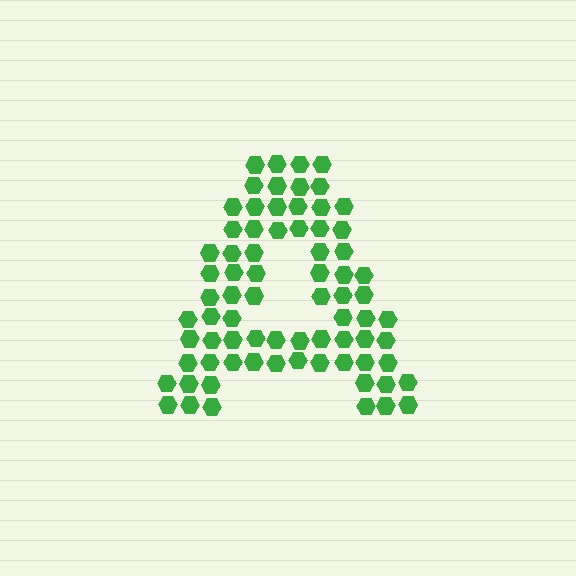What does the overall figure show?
The overall figure shows the letter A.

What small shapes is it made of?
It is made of small hexagons.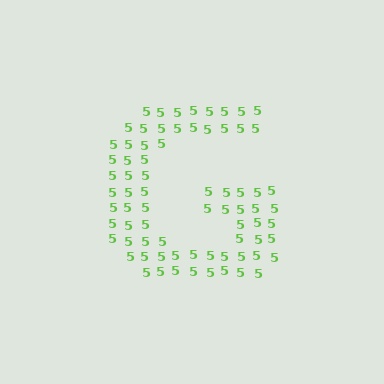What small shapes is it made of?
It is made of small digit 5's.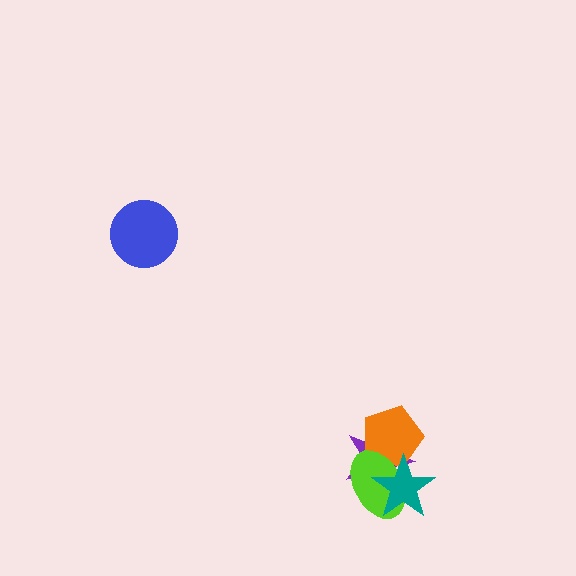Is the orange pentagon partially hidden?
Yes, it is partially covered by another shape.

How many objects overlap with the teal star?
3 objects overlap with the teal star.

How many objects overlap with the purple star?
3 objects overlap with the purple star.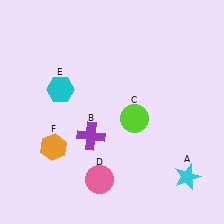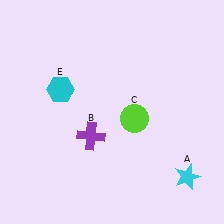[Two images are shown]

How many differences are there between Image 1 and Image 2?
There are 2 differences between the two images.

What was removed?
The orange hexagon (F), the pink circle (D) were removed in Image 2.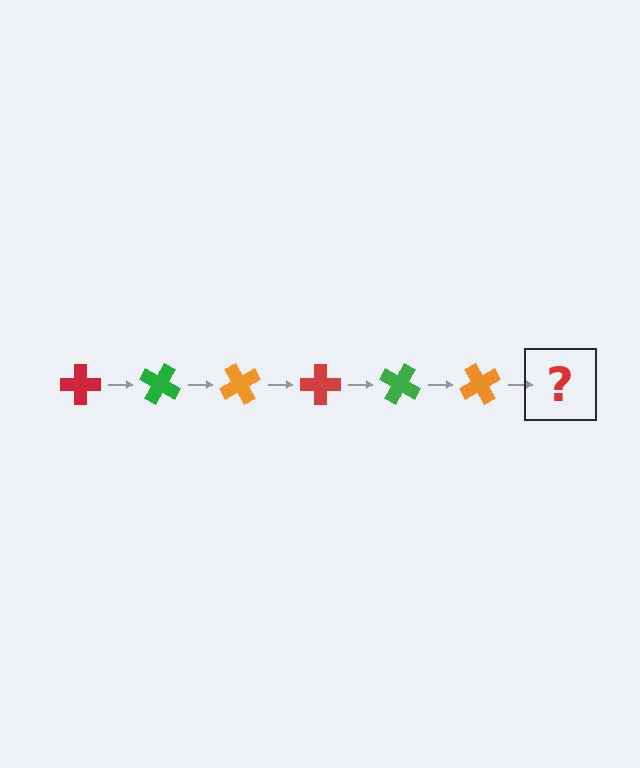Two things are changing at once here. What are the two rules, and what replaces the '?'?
The two rules are that it rotates 30 degrees each step and the color cycles through red, green, and orange. The '?' should be a red cross, rotated 180 degrees from the start.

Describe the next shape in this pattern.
It should be a red cross, rotated 180 degrees from the start.